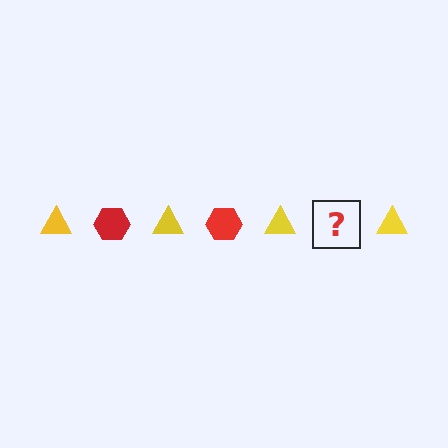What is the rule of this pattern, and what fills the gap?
The rule is that the pattern alternates between yellow triangle and red hexagon. The gap should be filled with a red hexagon.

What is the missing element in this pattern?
The missing element is a red hexagon.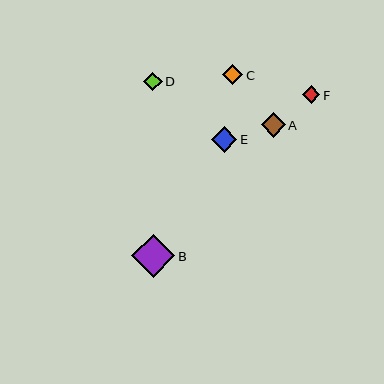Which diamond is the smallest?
Diamond F is the smallest with a size of approximately 18 pixels.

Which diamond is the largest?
Diamond B is the largest with a size of approximately 43 pixels.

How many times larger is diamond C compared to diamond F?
Diamond C is approximately 1.1 times the size of diamond F.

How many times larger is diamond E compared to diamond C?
Diamond E is approximately 1.3 times the size of diamond C.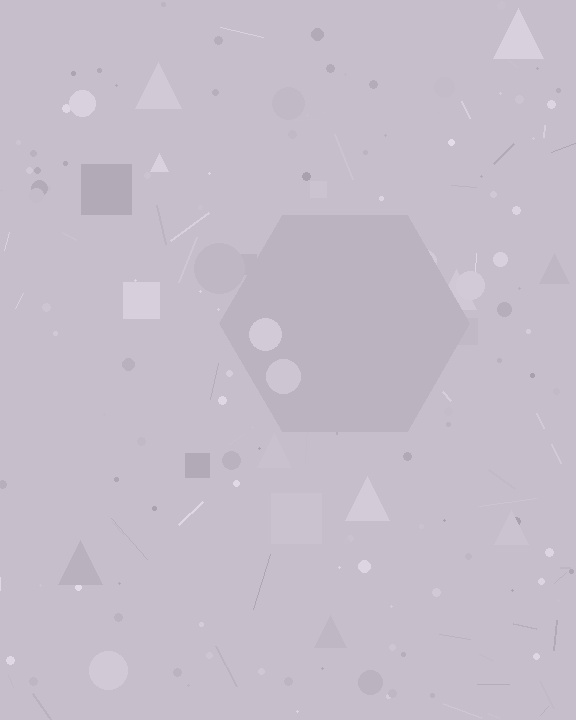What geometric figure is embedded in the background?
A hexagon is embedded in the background.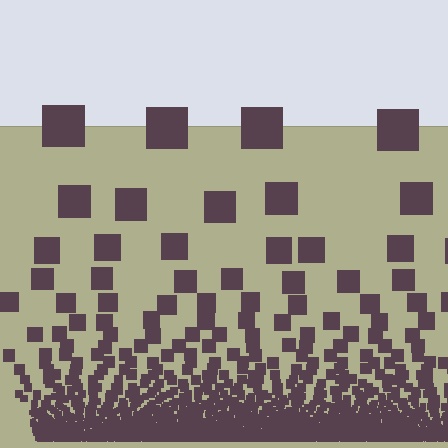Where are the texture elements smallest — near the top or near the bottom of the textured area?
Near the bottom.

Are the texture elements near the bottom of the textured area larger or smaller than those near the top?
Smaller. The gradient is inverted — elements near the bottom are smaller and denser.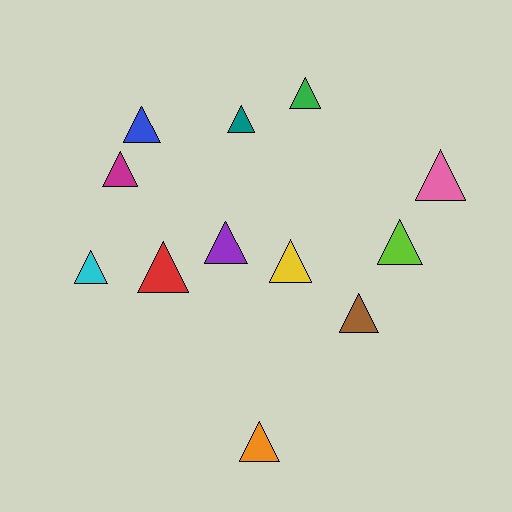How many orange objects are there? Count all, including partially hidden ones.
There is 1 orange object.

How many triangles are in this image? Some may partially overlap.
There are 12 triangles.